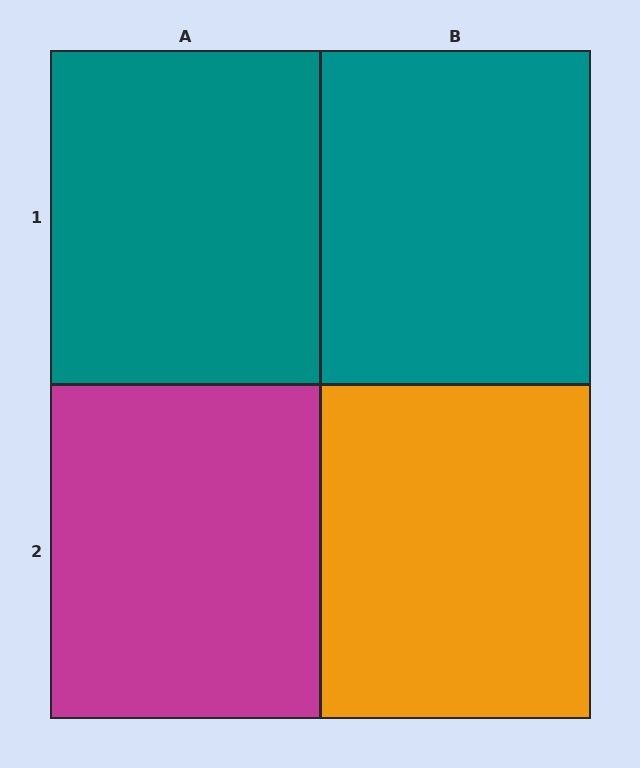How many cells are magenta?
1 cell is magenta.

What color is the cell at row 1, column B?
Teal.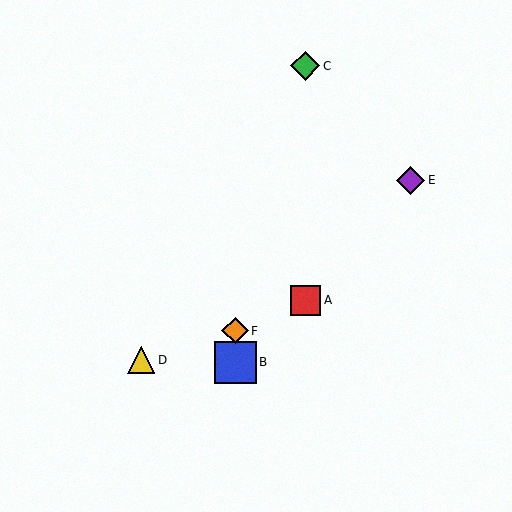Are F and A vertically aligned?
No, F is at x≈235 and A is at x≈305.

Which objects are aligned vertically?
Objects B, F are aligned vertically.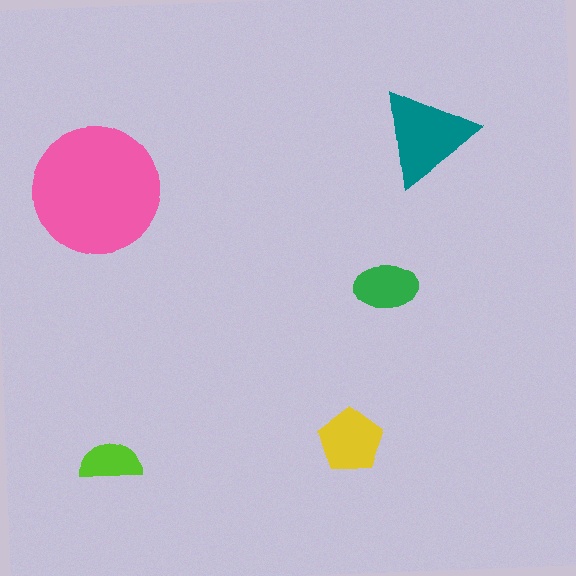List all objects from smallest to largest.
The lime semicircle, the green ellipse, the yellow pentagon, the teal triangle, the pink circle.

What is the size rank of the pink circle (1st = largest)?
1st.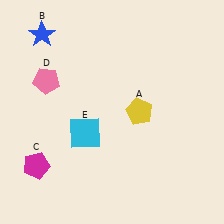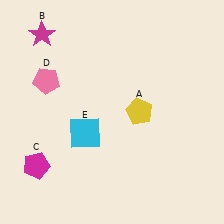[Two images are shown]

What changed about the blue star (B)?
In Image 1, B is blue. In Image 2, it changed to magenta.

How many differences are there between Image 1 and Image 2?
There is 1 difference between the two images.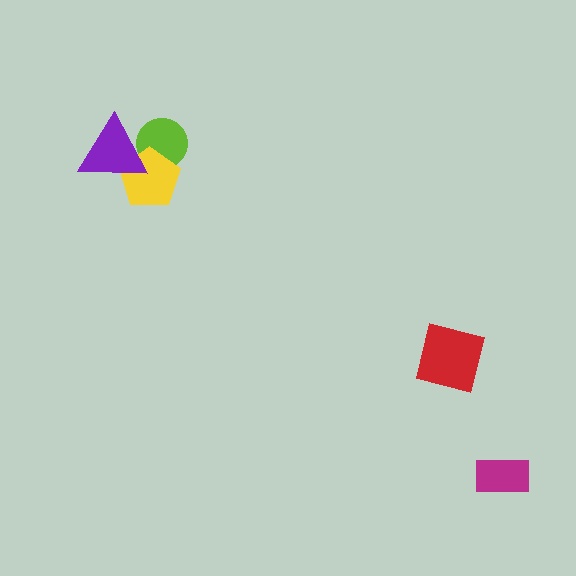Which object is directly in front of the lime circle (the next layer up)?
The yellow pentagon is directly in front of the lime circle.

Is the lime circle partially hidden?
Yes, it is partially covered by another shape.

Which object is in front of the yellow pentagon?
The purple triangle is in front of the yellow pentagon.